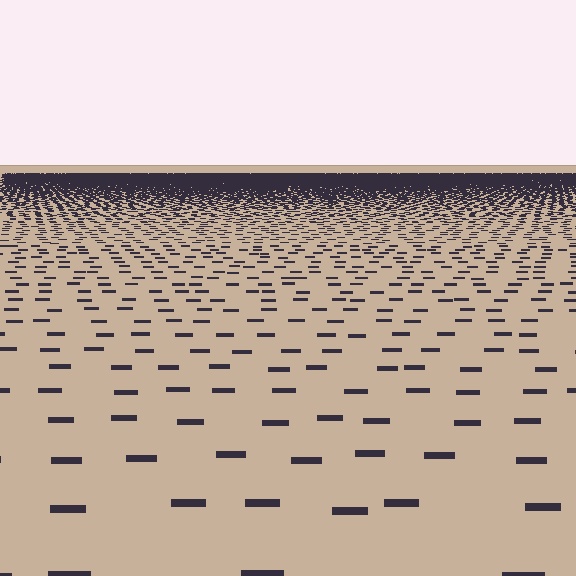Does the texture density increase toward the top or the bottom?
Density increases toward the top.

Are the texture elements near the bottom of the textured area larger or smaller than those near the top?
Larger. Near the bottom, elements are closer to the viewer and appear at a bigger on-screen size.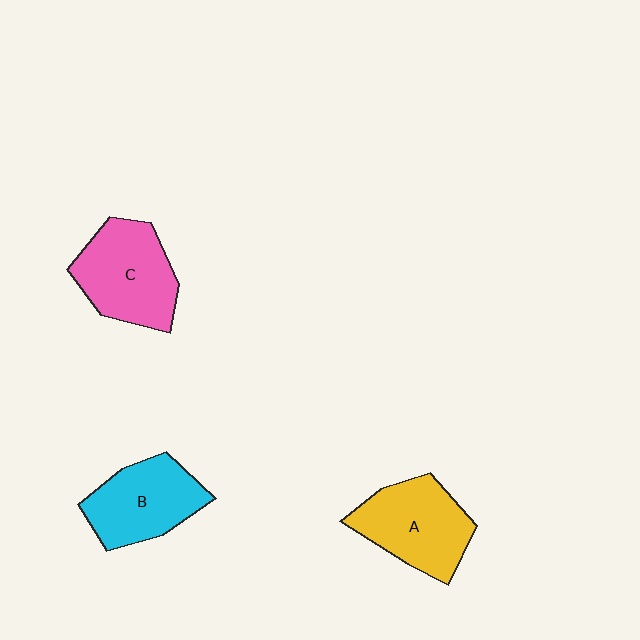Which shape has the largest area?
Shape C (pink).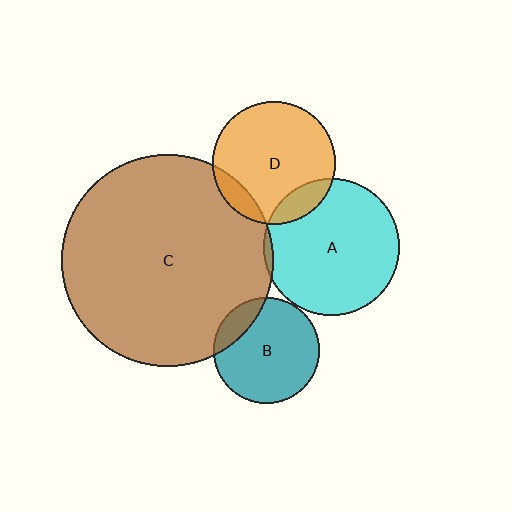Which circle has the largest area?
Circle C (brown).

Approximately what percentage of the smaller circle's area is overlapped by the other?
Approximately 15%.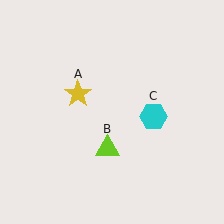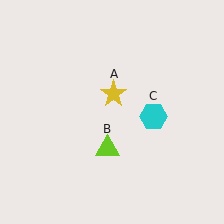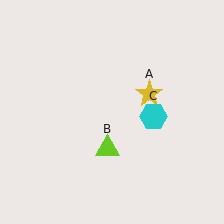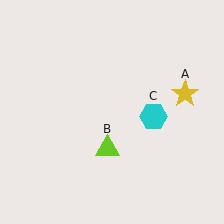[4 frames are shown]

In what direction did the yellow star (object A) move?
The yellow star (object A) moved right.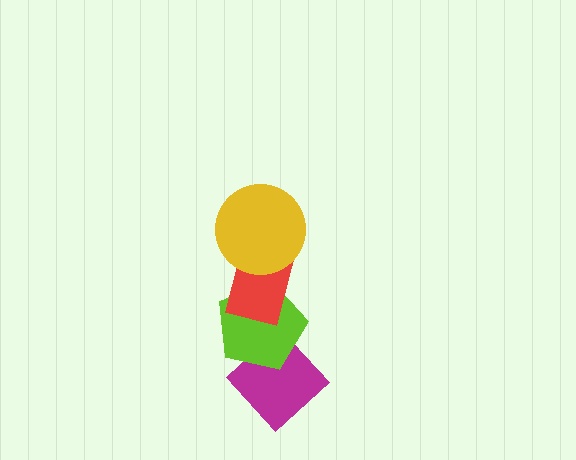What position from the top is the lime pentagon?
The lime pentagon is 3rd from the top.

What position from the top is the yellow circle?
The yellow circle is 1st from the top.